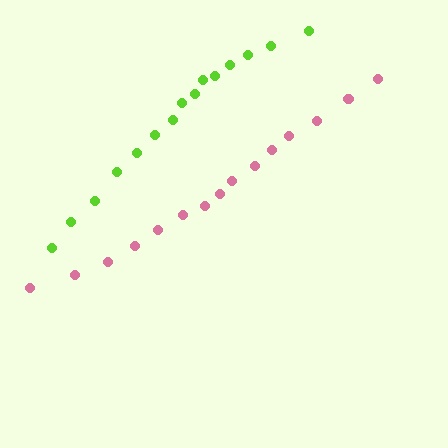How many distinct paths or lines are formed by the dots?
There are 2 distinct paths.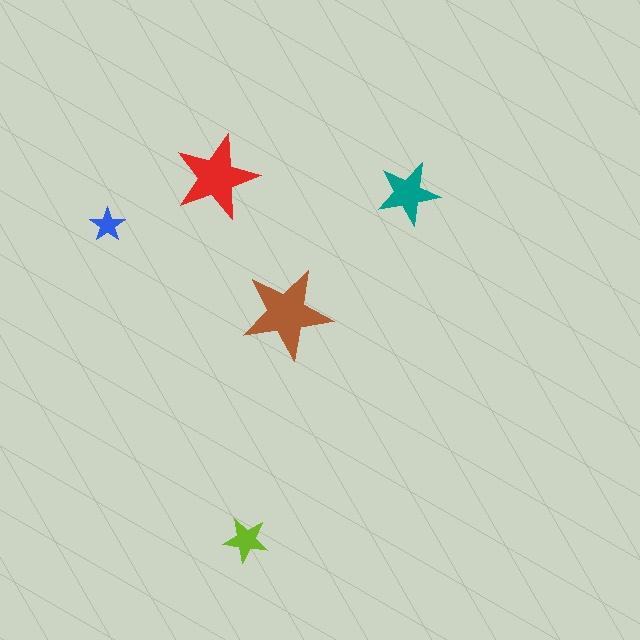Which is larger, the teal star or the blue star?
The teal one.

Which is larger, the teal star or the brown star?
The brown one.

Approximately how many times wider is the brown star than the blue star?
About 2.5 times wider.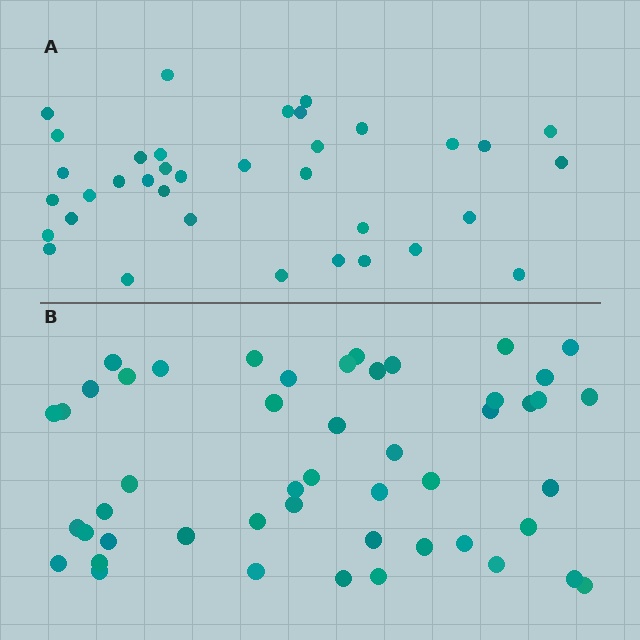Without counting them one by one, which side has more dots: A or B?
Region B (the bottom region) has more dots.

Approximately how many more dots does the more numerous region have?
Region B has approximately 15 more dots than region A.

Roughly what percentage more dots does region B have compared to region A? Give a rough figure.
About 35% more.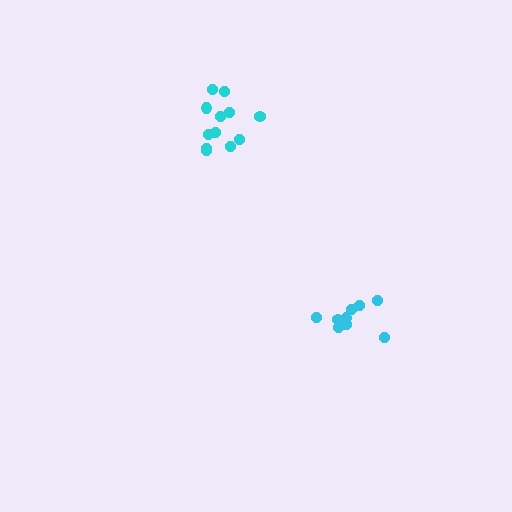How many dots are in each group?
Group 1: 9 dots, Group 2: 12 dots (21 total).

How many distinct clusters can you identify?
There are 2 distinct clusters.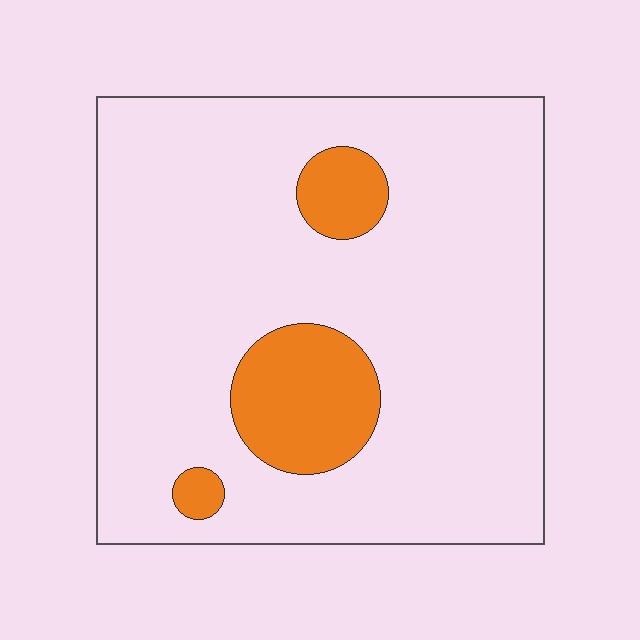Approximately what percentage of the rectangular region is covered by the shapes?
Approximately 15%.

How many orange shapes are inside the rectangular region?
3.